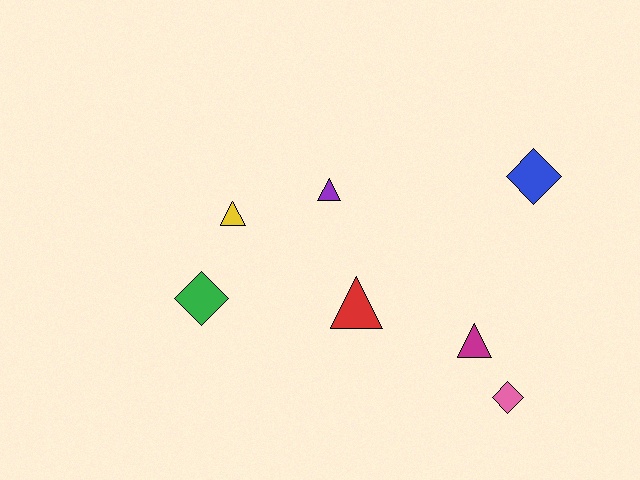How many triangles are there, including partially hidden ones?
There are 4 triangles.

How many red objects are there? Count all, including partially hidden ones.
There is 1 red object.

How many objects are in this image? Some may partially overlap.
There are 7 objects.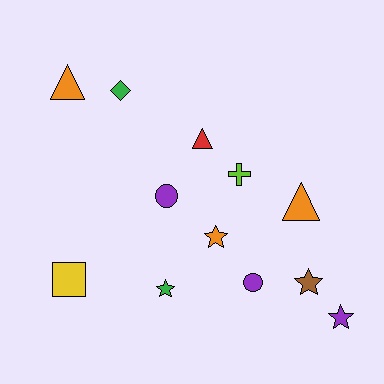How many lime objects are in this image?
There is 1 lime object.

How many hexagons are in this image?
There are no hexagons.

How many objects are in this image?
There are 12 objects.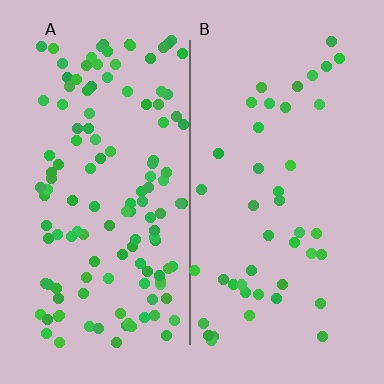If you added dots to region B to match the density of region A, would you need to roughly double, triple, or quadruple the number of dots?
Approximately triple.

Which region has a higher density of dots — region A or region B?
A (the left).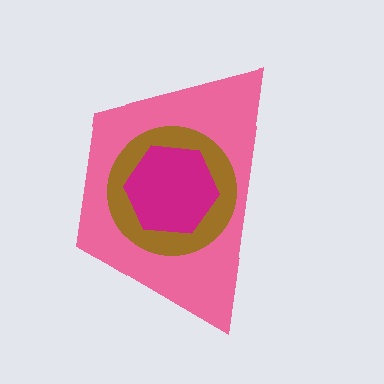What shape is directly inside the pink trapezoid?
The brown circle.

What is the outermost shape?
The pink trapezoid.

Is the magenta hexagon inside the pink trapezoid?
Yes.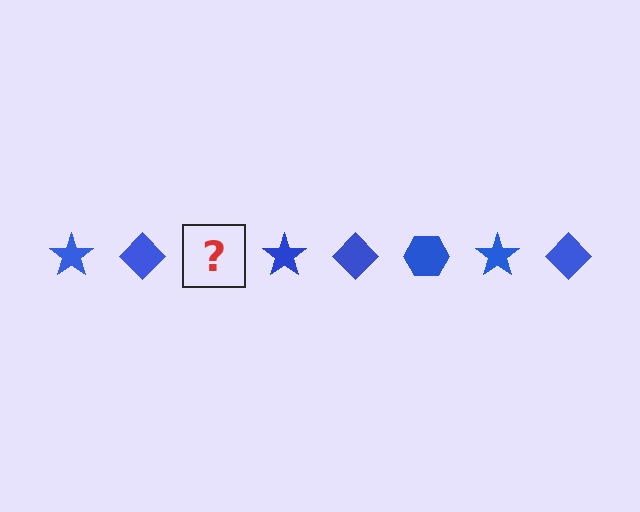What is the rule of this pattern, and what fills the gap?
The rule is that the pattern cycles through star, diamond, hexagon shapes in blue. The gap should be filled with a blue hexagon.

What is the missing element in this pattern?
The missing element is a blue hexagon.